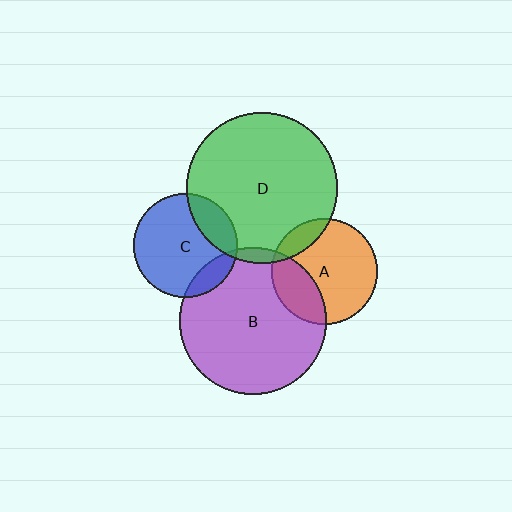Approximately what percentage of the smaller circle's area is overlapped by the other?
Approximately 20%.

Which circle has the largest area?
Circle D (green).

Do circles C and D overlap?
Yes.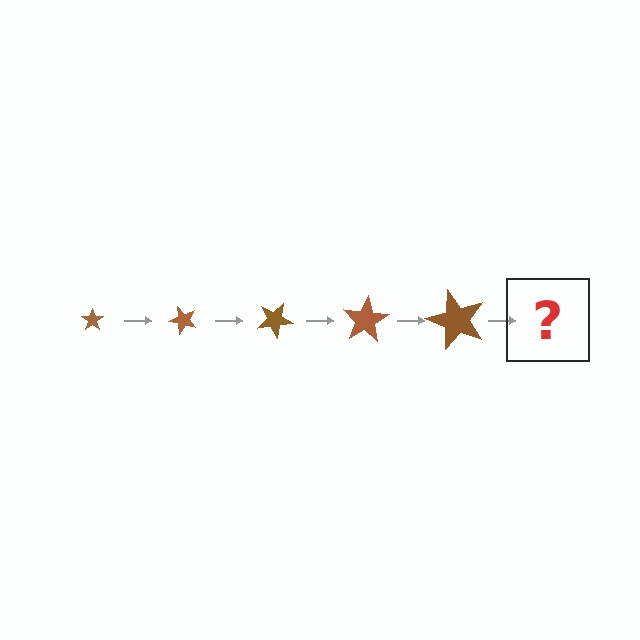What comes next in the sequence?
The next element should be a star, larger than the previous one and rotated 250 degrees from the start.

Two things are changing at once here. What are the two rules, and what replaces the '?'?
The two rules are that the star grows larger each step and it rotates 50 degrees each step. The '?' should be a star, larger than the previous one and rotated 250 degrees from the start.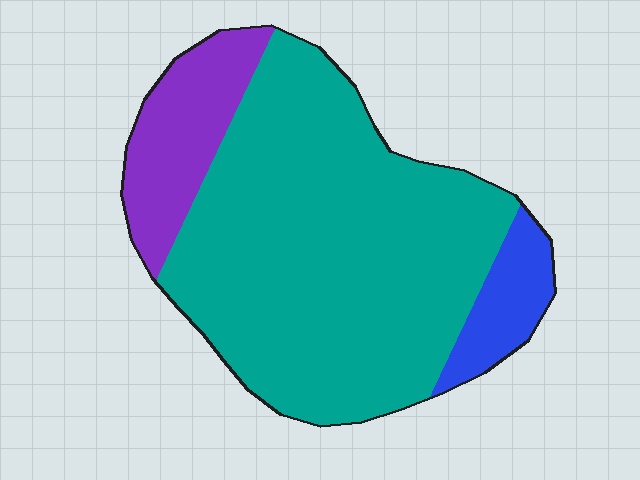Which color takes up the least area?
Blue, at roughly 10%.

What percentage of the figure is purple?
Purple covers roughly 15% of the figure.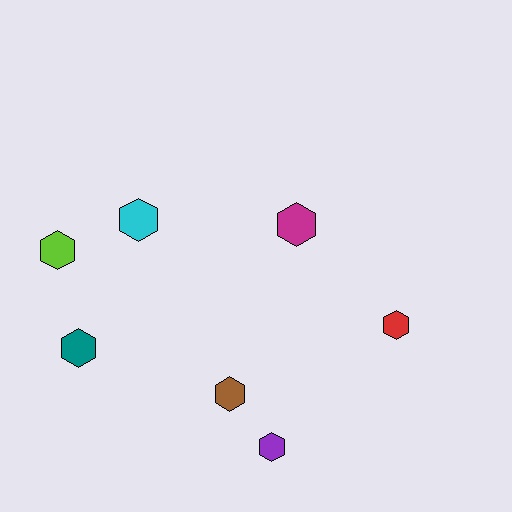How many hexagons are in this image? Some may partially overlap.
There are 7 hexagons.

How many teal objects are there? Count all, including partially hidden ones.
There is 1 teal object.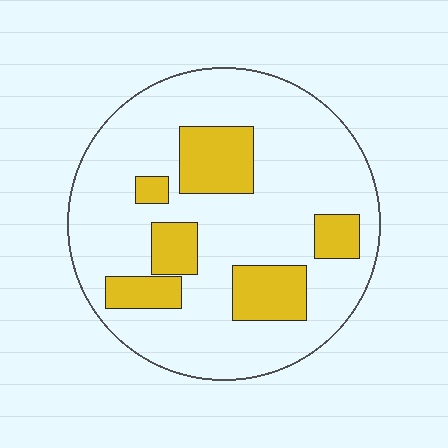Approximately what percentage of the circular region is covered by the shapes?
Approximately 20%.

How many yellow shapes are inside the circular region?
6.